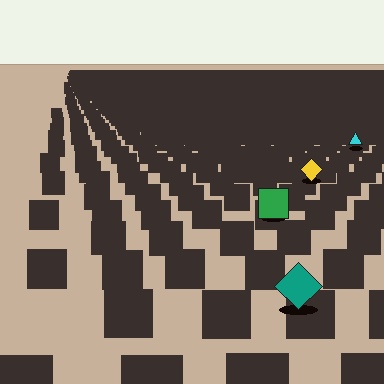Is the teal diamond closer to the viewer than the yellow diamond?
Yes. The teal diamond is closer — you can tell from the texture gradient: the ground texture is coarser near it.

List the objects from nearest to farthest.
From nearest to farthest: the teal diamond, the green square, the yellow diamond, the cyan triangle.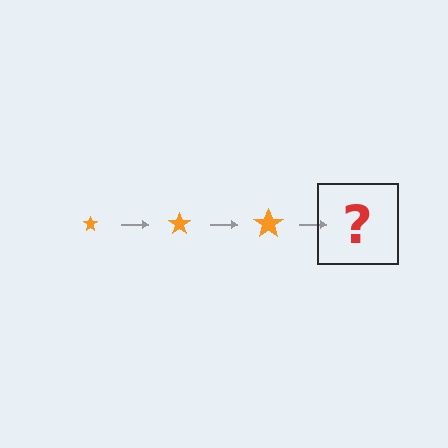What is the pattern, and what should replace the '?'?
The pattern is that the star gets progressively larger each step. The '?' should be an orange star, larger than the previous one.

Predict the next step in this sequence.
The next step is an orange star, larger than the previous one.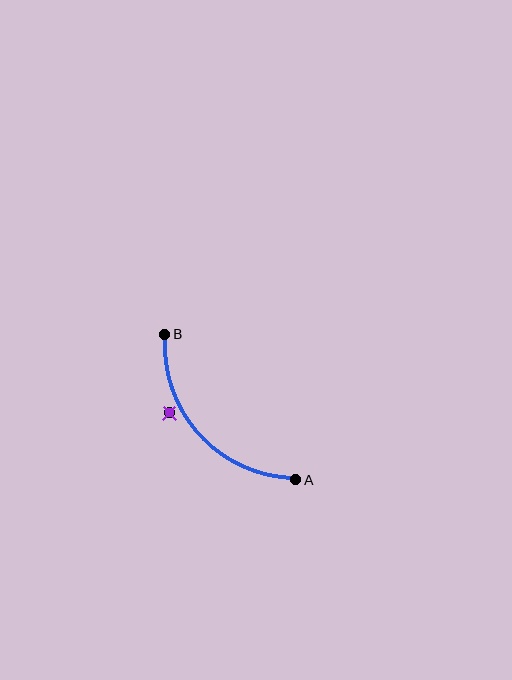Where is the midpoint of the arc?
The arc midpoint is the point on the curve farthest from the straight line joining A and B. It sits below and to the left of that line.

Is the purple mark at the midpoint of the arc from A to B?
No — the purple mark does not lie on the arc at all. It sits slightly outside the curve.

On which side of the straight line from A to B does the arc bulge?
The arc bulges below and to the left of the straight line connecting A and B.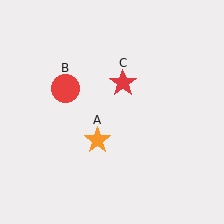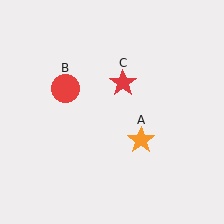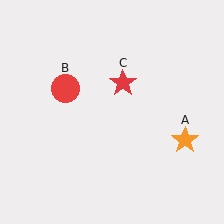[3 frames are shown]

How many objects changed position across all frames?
1 object changed position: orange star (object A).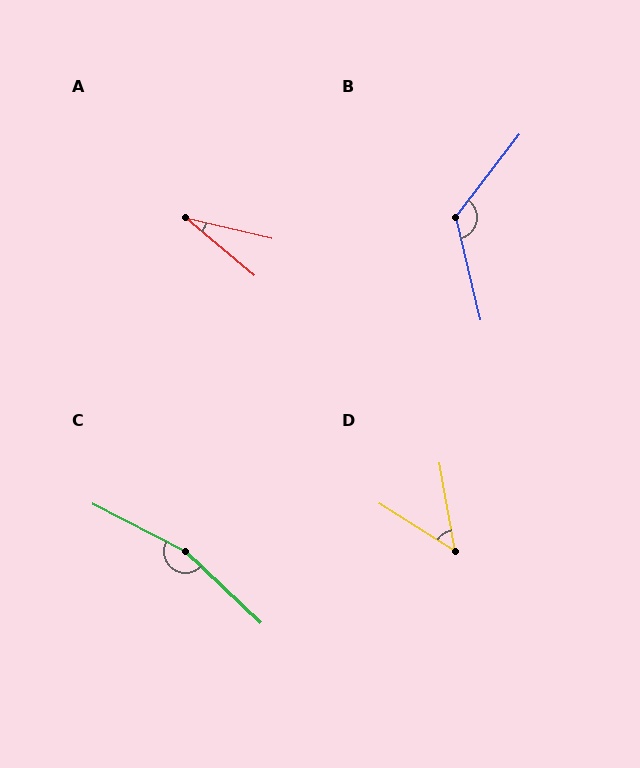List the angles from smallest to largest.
A (27°), D (48°), B (129°), C (164°).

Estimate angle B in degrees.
Approximately 129 degrees.